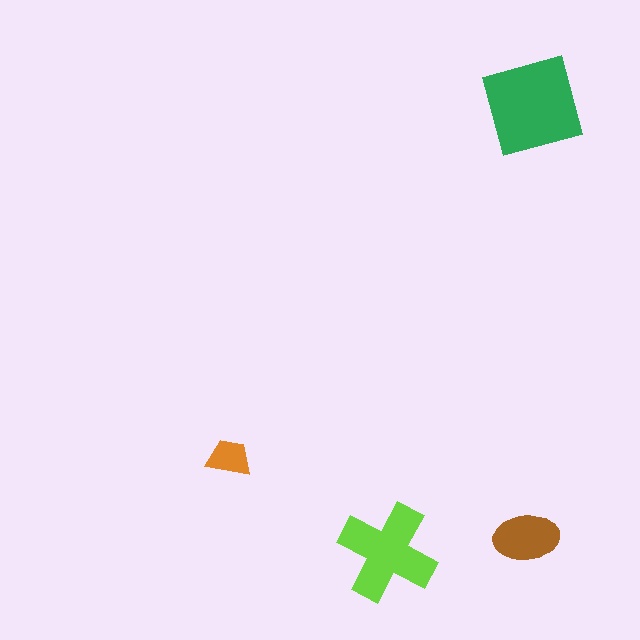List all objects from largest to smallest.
The green square, the lime cross, the brown ellipse, the orange trapezoid.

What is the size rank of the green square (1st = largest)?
1st.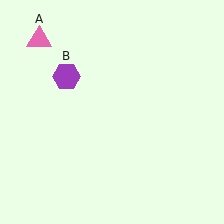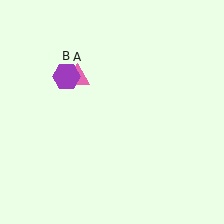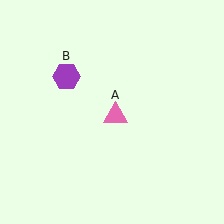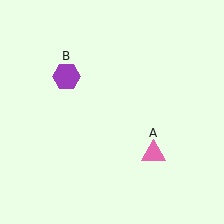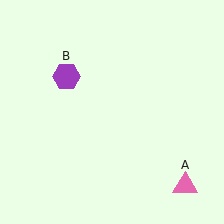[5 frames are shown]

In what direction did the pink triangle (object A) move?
The pink triangle (object A) moved down and to the right.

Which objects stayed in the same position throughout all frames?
Purple hexagon (object B) remained stationary.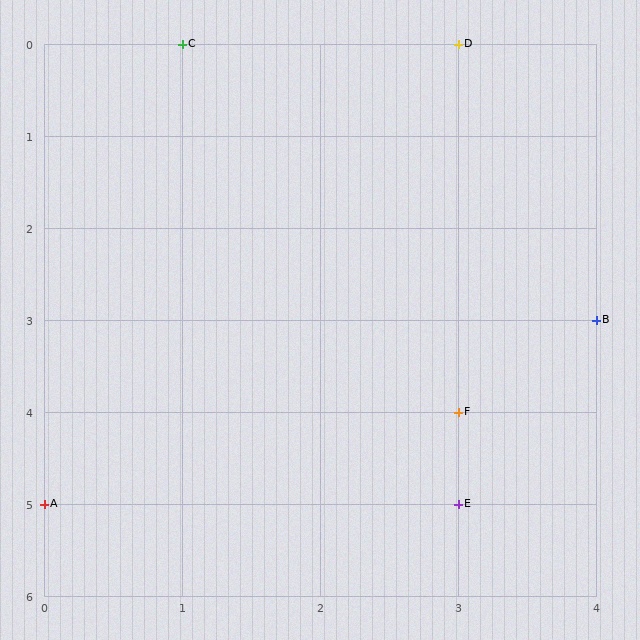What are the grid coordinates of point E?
Point E is at grid coordinates (3, 5).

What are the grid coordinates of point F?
Point F is at grid coordinates (3, 4).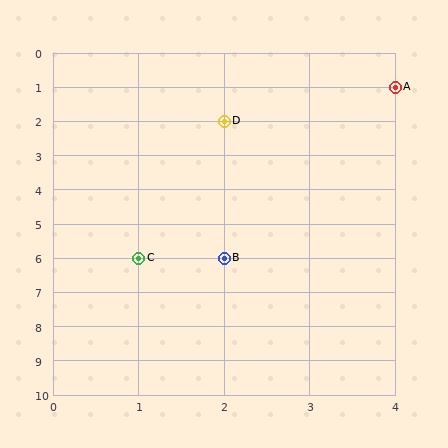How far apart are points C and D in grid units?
Points C and D are 1 column and 4 rows apart (about 4.1 grid units diagonally).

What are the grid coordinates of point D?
Point D is at grid coordinates (2, 2).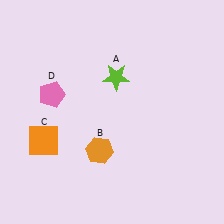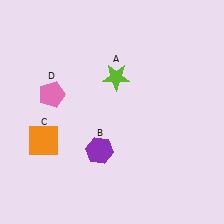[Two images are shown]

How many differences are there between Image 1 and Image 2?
There is 1 difference between the two images.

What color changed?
The hexagon (B) changed from orange in Image 1 to purple in Image 2.